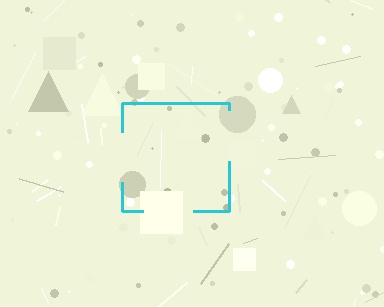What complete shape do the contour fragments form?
The contour fragments form a square.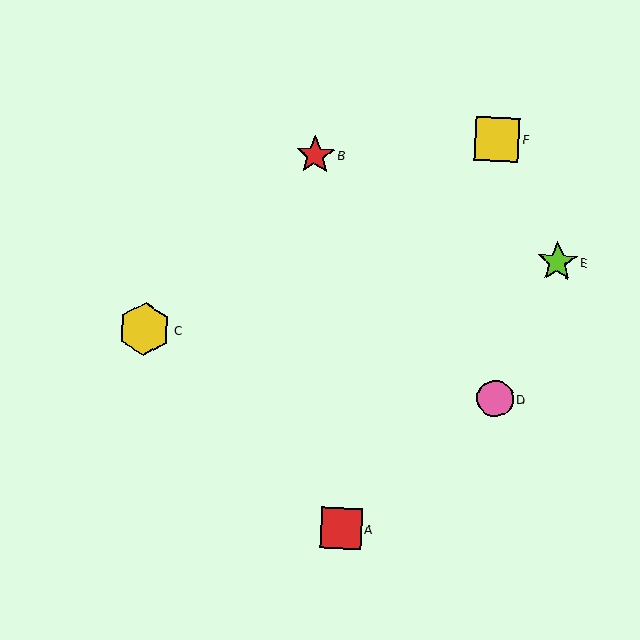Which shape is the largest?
The yellow hexagon (labeled C) is the largest.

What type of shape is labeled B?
Shape B is a red star.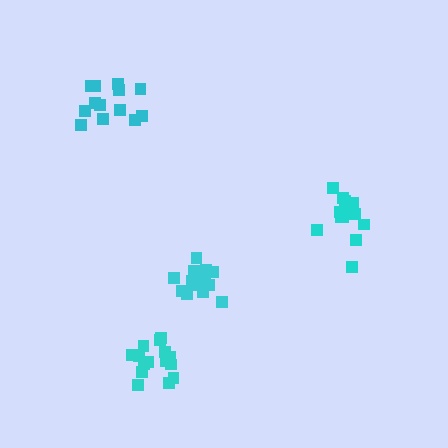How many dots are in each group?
Group 1: 17 dots, Group 2: 13 dots, Group 3: 13 dots, Group 4: 15 dots (58 total).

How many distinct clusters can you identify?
There are 4 distinct clusters.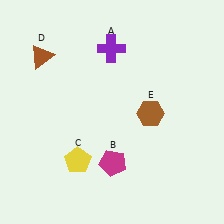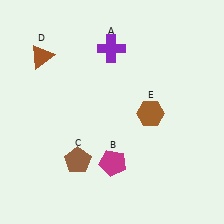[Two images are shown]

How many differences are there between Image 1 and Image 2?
There is 1 difference between the two images.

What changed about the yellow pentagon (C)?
In Image 1, C is yellow. In Image 2, it changed to brown.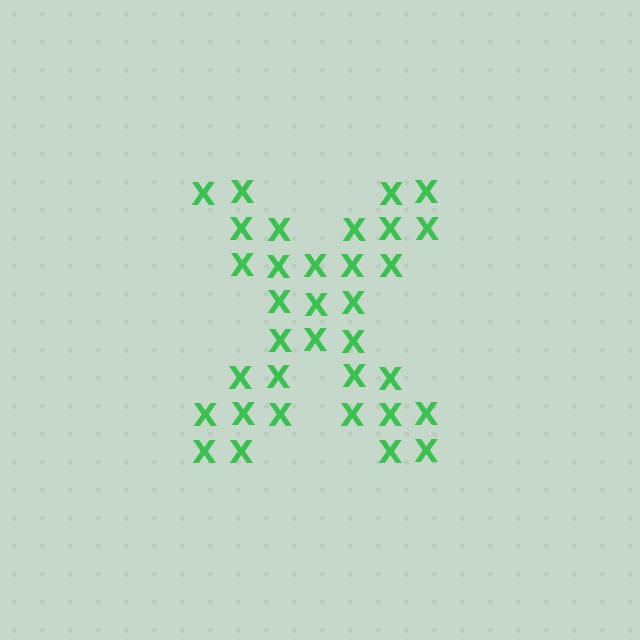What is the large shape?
The large shape is the letter X.